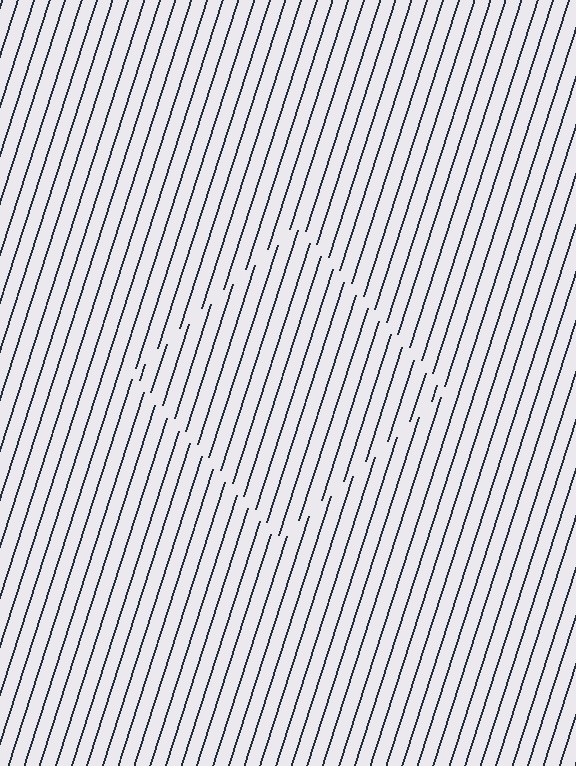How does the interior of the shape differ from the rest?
The interior of the shape contains the same grating, shifted by half a period — the contour is defined by the phase discontinuity where line-ends from the inner and outer gratings abut.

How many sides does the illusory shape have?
4 sides — the line-ends trace a square.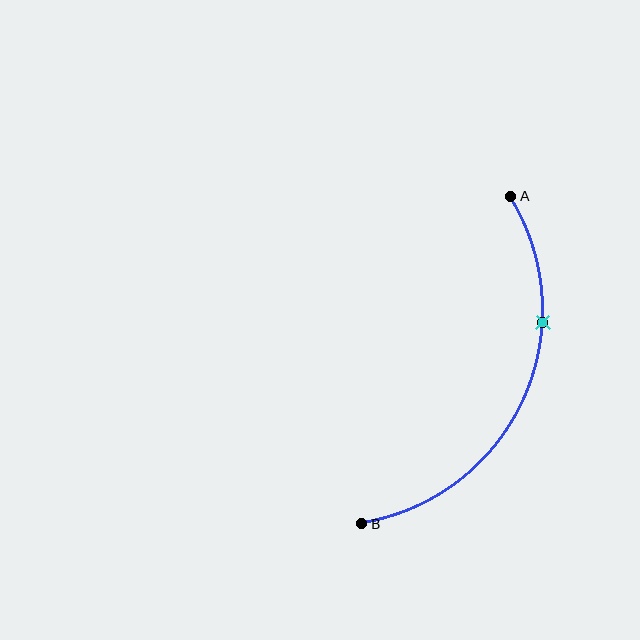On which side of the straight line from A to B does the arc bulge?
The arc bulges to the right of the straight line connecting A and B.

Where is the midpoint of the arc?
The arc midpoint is the point on the curve farthest from the straight line joining A and B. It sits to the right of that line.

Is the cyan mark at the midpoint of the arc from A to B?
No. The cyan mark lies on the arc but is closer to endpoint A. The arc midpoint would be at the point on the curve equidistant along the arc from both A and B.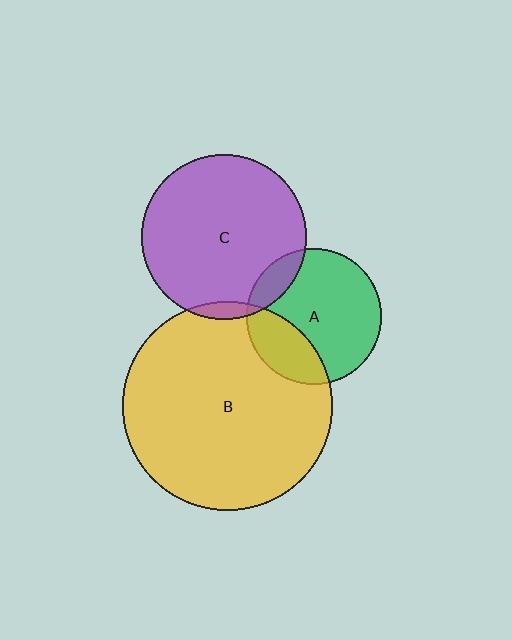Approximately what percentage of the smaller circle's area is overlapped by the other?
Approximately 15%.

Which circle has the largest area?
Circle B (yellow).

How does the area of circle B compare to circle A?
Approximately 2.4 times.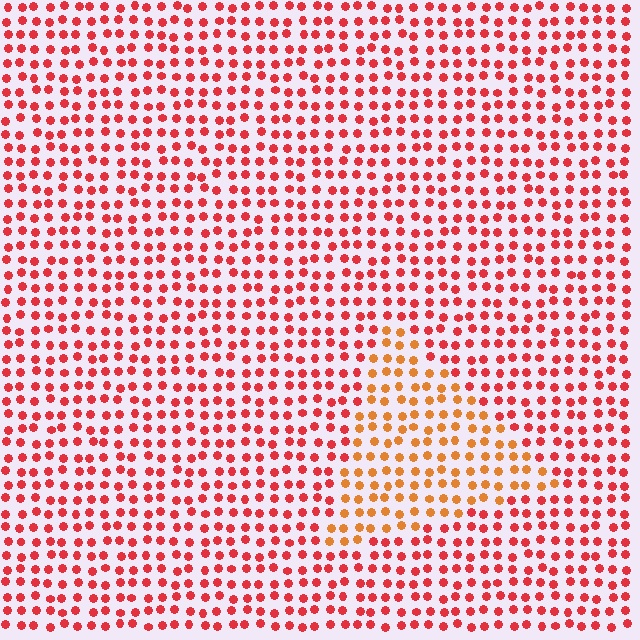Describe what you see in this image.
The image is filled with small red elements in a uniform arrangement. A triangle-shaped region is visible where the elements are tinted to a slightly different hue, forming a subtle color boundary.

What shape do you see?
I see a triangle.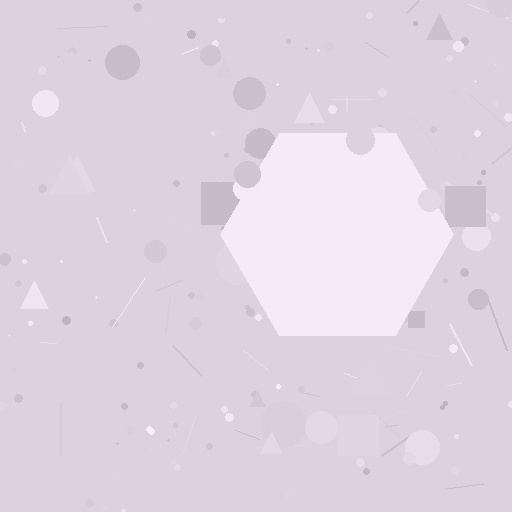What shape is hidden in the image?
A hexagon is hidden in the image.